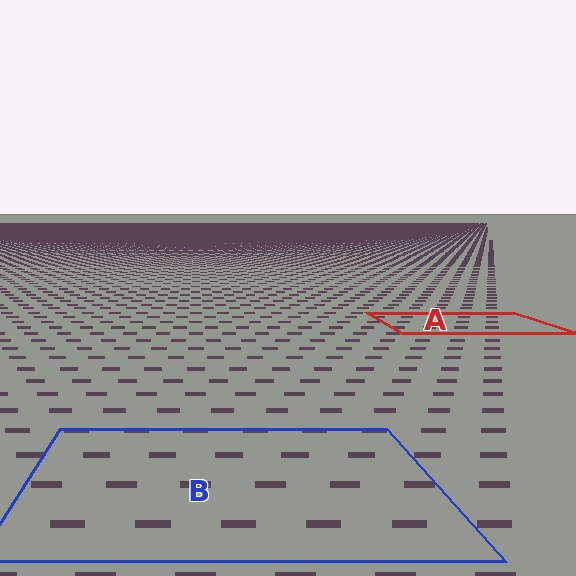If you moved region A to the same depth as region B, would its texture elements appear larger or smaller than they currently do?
They would appear larger. At a closer depth, the same texture elements are projected at a bigger on-screen size.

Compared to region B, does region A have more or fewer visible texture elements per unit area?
Region A has more texture elements per unit area — they are packed more densely because it is farther away.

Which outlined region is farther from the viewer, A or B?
Region A is farther from the viewer — the texture elements inside it appear smaller and more densely packed.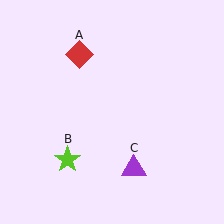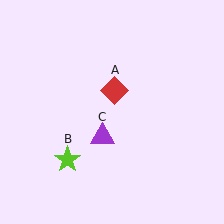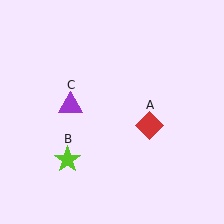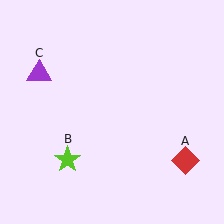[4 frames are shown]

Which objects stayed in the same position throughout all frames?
Lime star (object B) remained stationary.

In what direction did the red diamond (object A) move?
The red diamond (object A) moved down and to the right.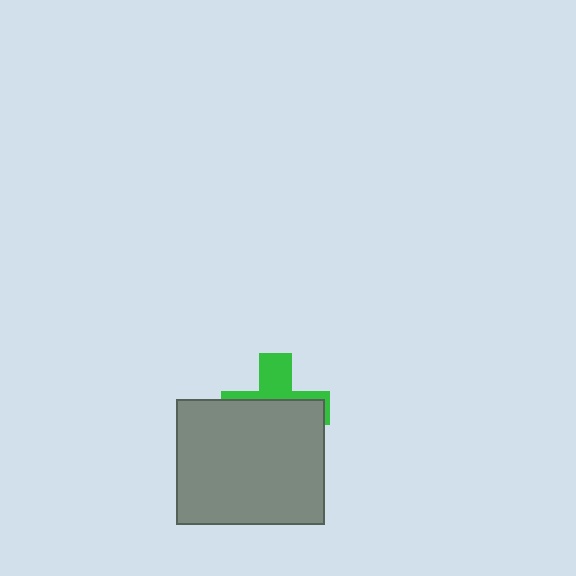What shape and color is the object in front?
The object in front is a gray rectangle.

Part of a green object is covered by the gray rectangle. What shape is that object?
It is a cross.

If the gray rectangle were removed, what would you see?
You would see the complete green cross.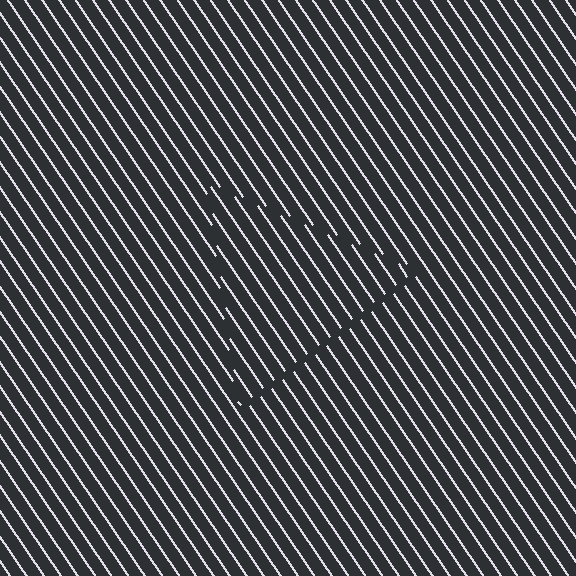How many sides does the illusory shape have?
3 sides — the line-ends trace a triangle.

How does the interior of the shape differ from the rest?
The interior of the shape contains the same grating, shifted by half a period — the contour is defined by the phase discontinuity where line-ends from the inner and outer gratings abut.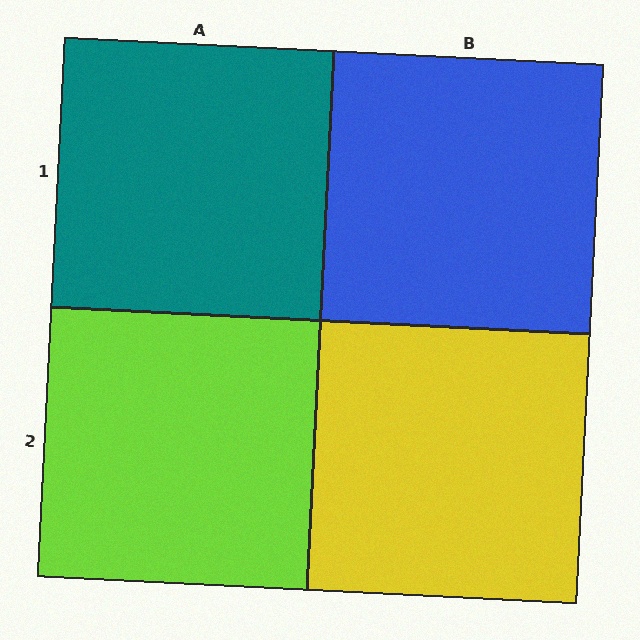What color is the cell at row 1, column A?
Teal.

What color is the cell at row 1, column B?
Blue.